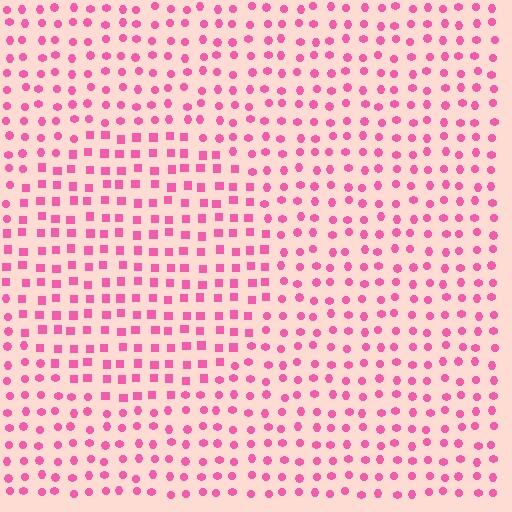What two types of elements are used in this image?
The image uses squares inside the circle region and circles outside it.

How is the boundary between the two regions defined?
The boundary is defined by a change in element shape: squares inside vs. circles outside. All elements share the same color and spacing.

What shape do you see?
I see a circle.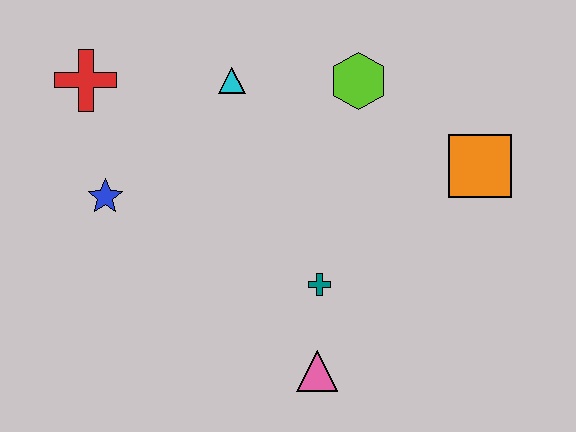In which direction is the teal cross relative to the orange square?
The teal cross is to the left of the orange square.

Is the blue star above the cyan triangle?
No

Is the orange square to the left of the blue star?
No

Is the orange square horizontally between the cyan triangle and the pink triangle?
No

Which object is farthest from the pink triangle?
The red cross is farthest from the pink triangle.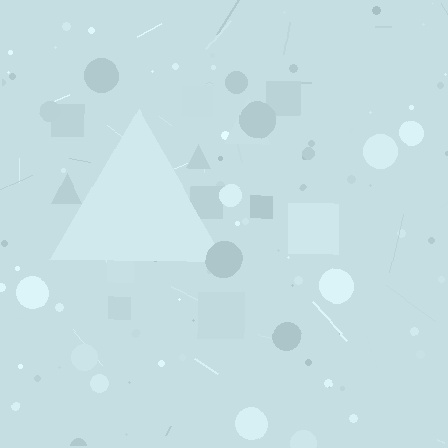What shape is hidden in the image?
A triangle is hidden in the image.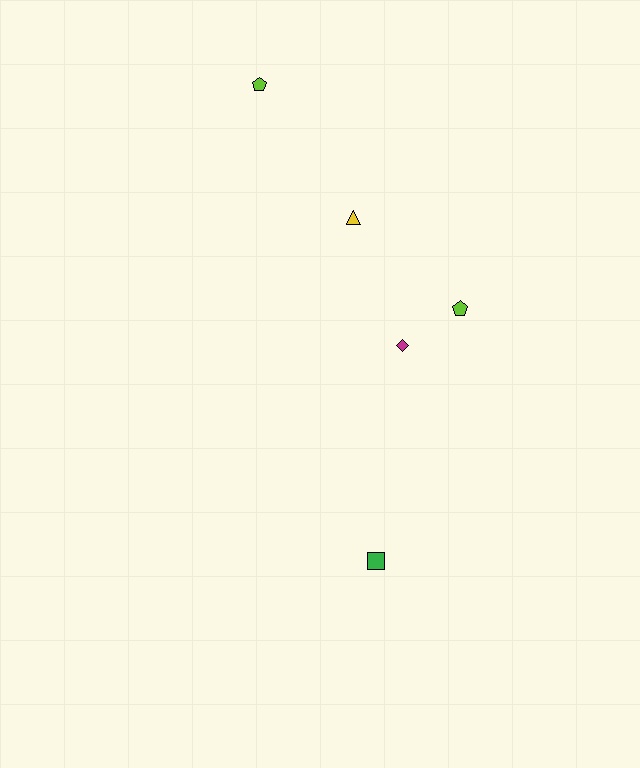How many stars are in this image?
There are no stars.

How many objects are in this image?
There are 5 objects.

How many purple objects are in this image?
There are no purple objects.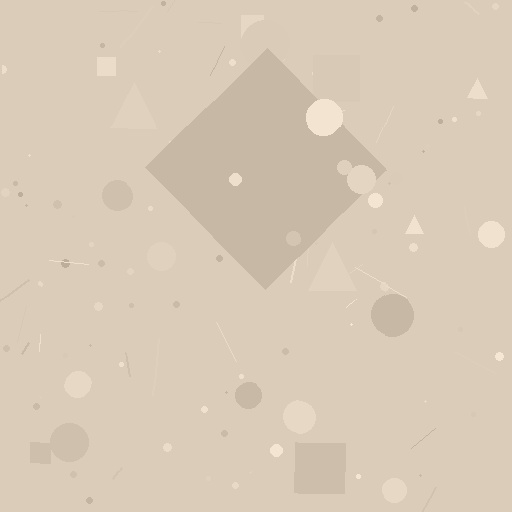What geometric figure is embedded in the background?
A diamond is embedded in the background.